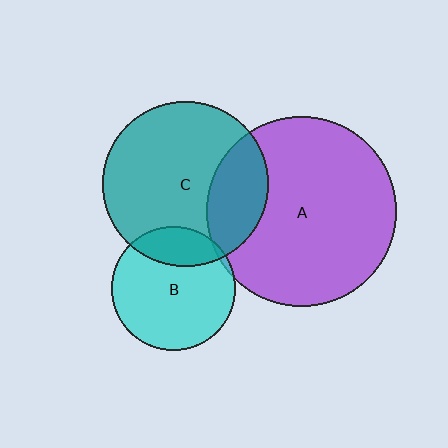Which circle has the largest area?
Circle A (purple).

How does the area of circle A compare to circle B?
Approximately 2.3 times.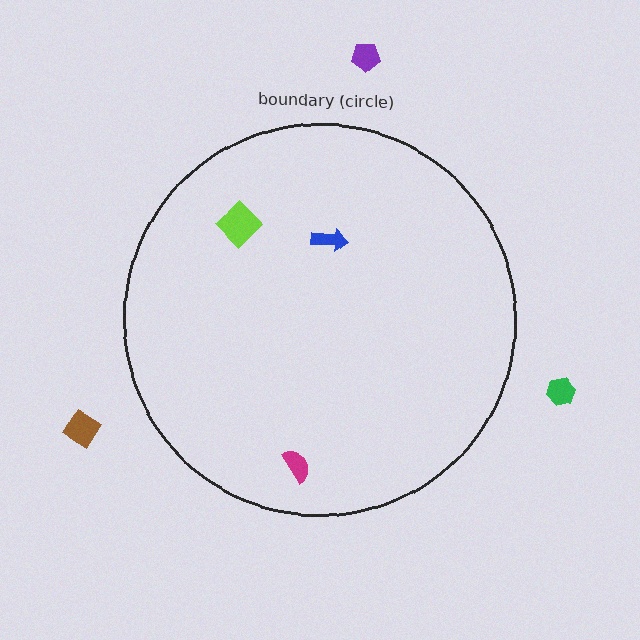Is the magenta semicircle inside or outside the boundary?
Inside.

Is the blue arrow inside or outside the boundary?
Inside.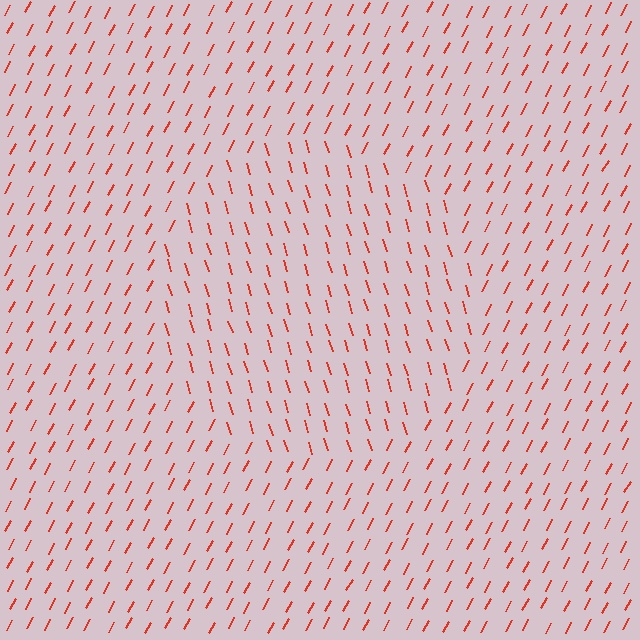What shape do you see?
I see a circle.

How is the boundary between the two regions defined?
The boundary is defined purely by a change in line orientation (approximately 45 degrees difference). All lines are the same color and thickness.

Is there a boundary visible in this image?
Yes, there is a texture boundary formed by a change in line orientation.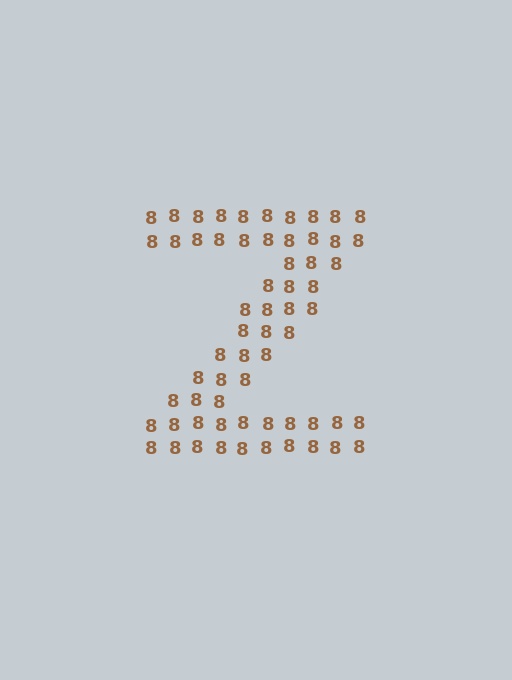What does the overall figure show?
The overall figure shows the letter Z.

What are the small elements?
The small elements are digit 8's.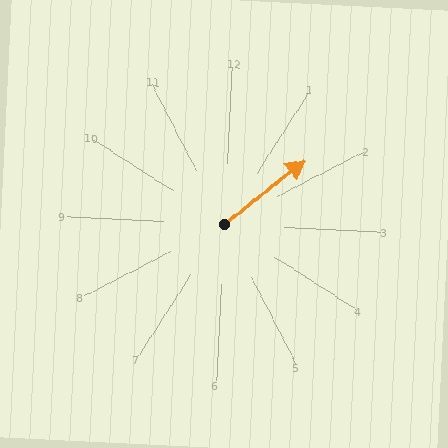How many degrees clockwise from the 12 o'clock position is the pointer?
Approximately 49 degrees.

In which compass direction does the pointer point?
Northeast.